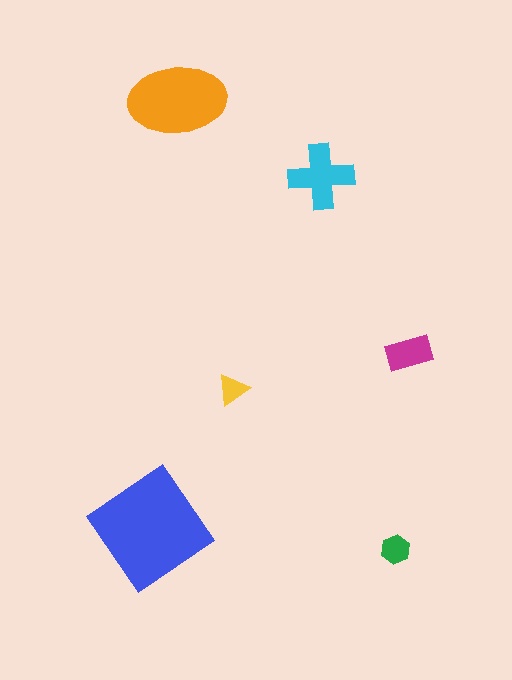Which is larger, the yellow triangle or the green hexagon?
The green hexagon.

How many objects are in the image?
There are 6 objects in the image.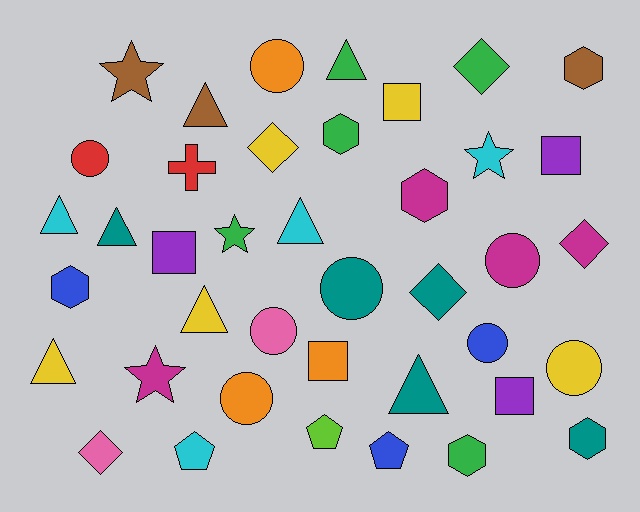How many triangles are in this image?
There are 8 triangles.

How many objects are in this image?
There are 40 objects.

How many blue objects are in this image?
There are 3 blue objects.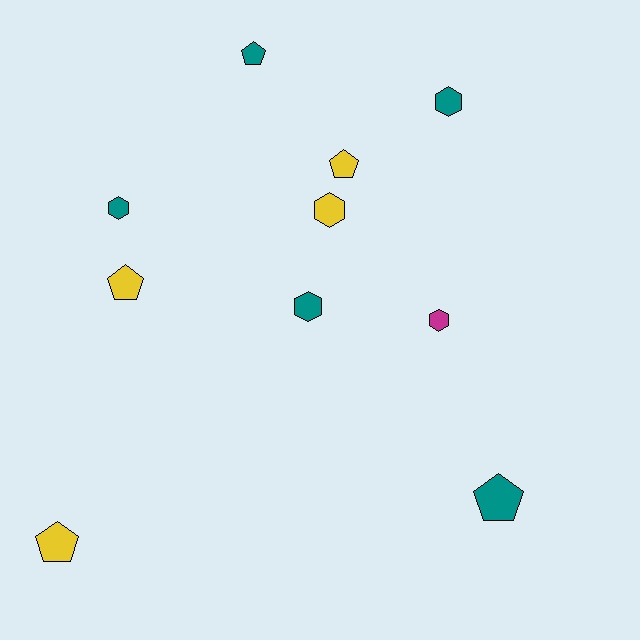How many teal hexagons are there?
There are 3 teal hexagons.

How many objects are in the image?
There are 10 objects.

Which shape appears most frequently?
Hexagon, with 5 objects.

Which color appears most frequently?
Teal, with 5 objects.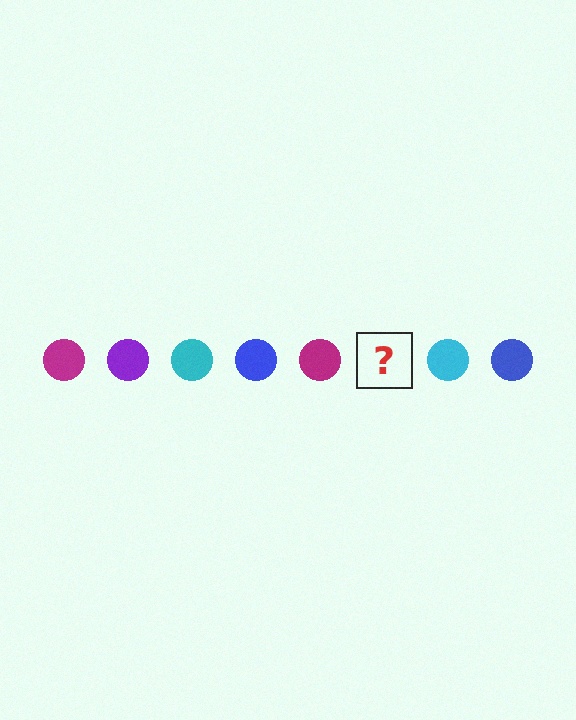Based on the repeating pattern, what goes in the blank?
The blank should be a purple circle.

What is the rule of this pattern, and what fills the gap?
The rule is that the pattern cycles through magenta, purple, cyan, blue circles. The gap should be filled with a purple circle.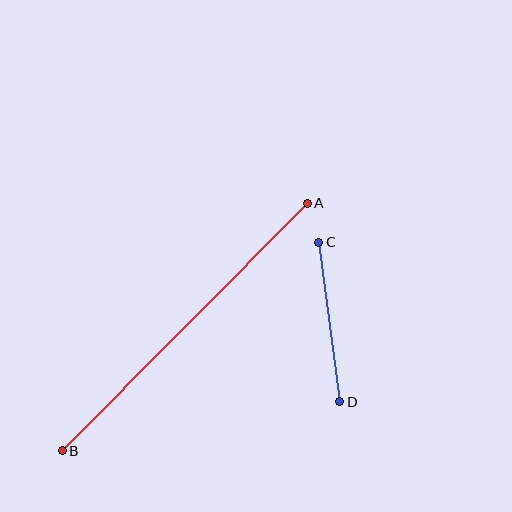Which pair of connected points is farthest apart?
Points A and B are farthest apart.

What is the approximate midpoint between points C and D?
The midpoint is at approximately (329, 322) pixels.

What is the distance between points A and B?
The distance is approximately 348 pixels.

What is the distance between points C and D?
The distance is approximately 161 pixels.